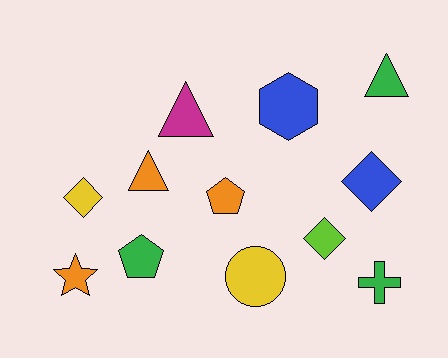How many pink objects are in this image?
There are no pink objects.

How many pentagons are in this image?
There are 2 pentagons.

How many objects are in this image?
There are 12 objects.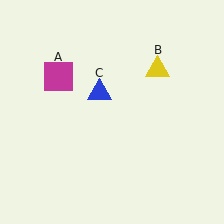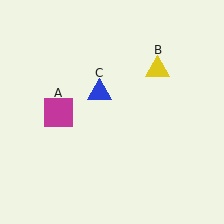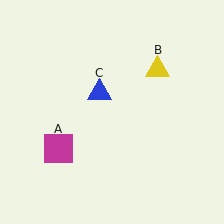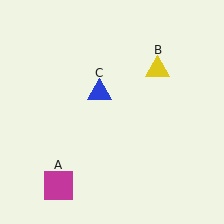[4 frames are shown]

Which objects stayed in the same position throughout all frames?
Yellow triangle (object B) and blue triangle (object C) remained stationary.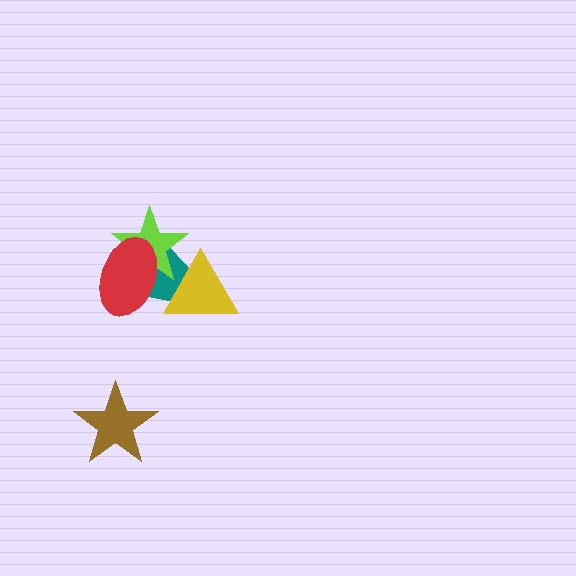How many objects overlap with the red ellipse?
3 objects overlap with the red ellipse.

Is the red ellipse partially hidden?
Yes, it is partially covered by another shape.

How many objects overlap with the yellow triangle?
3 objects overlap with the yellow triangle.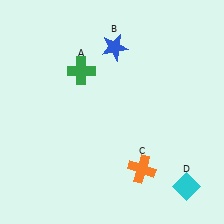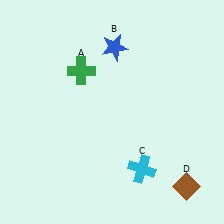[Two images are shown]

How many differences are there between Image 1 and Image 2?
There are 2 differences between the two images.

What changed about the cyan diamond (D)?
In Image 1, D is cyan. In Image 2, it changed to brown.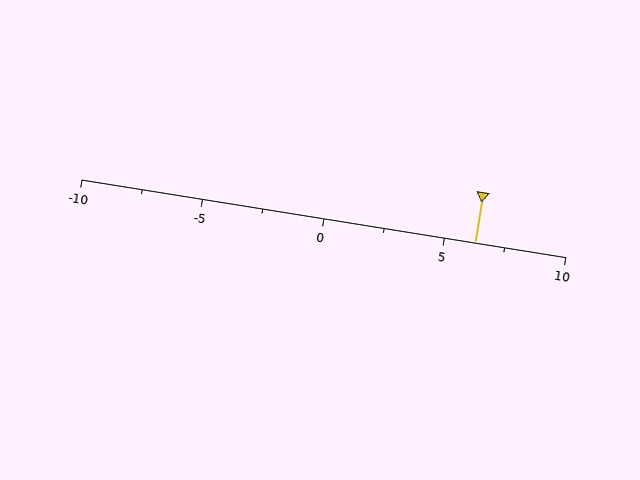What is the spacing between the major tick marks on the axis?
The major ticks are spaced 5 apart.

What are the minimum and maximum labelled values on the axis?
The axis runs from -10 to 10.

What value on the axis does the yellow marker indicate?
The marker indicates approximately 6.2.